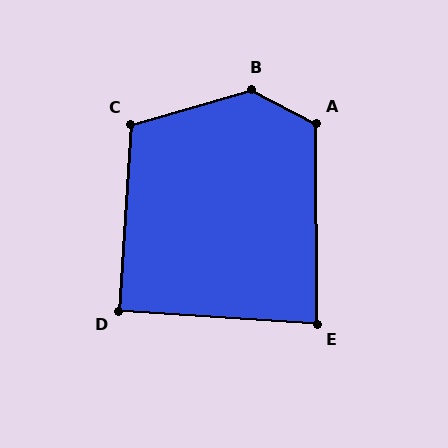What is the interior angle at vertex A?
Approximately 117 degrees (obtuse).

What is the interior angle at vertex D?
Approximately 90 degrees (approximately right).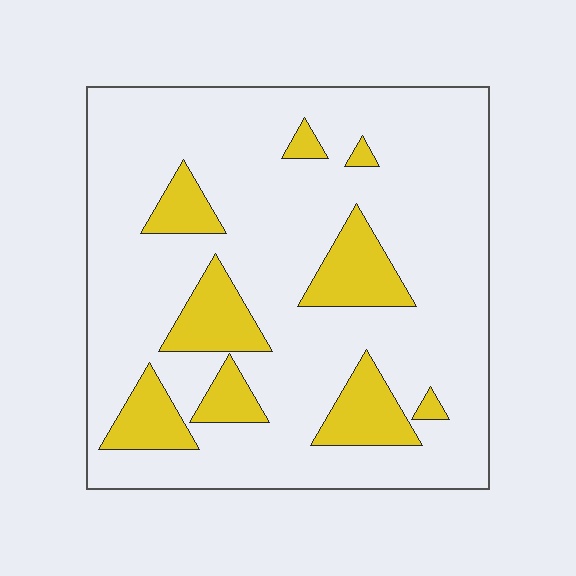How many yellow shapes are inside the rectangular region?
9.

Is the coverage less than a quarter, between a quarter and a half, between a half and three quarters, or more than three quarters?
Less than a quarter.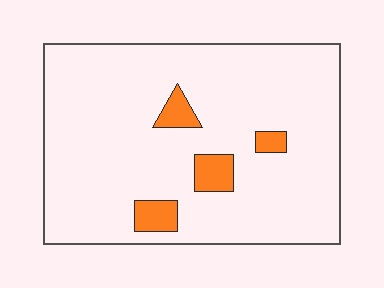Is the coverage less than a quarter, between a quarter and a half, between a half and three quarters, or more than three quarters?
Less than a quarter.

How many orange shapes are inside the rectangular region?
4.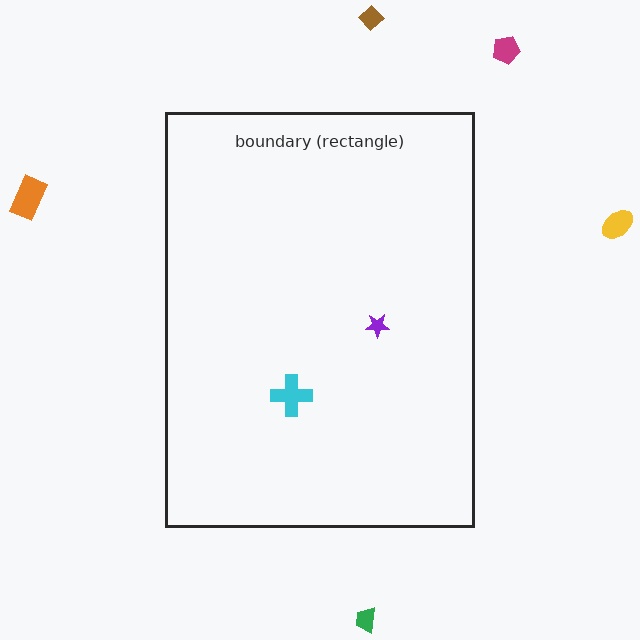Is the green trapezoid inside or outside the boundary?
Outside.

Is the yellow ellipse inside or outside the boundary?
Outside.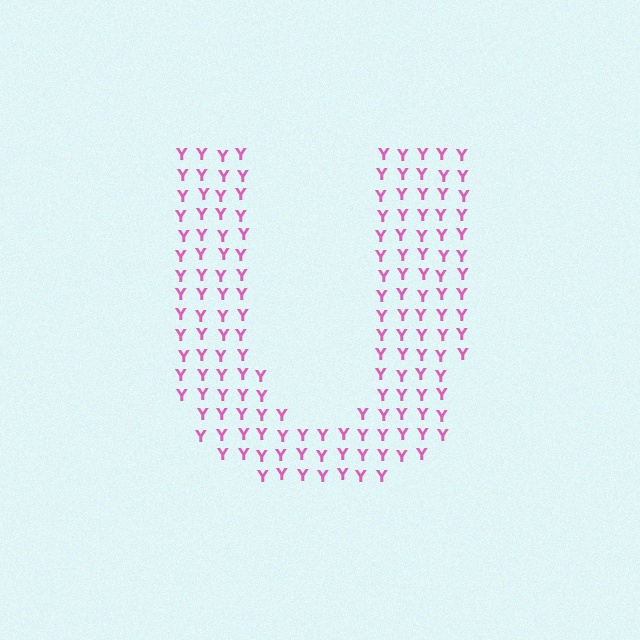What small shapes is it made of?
It is made of small letter Y's.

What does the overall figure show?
The overall figure shows the letter U.